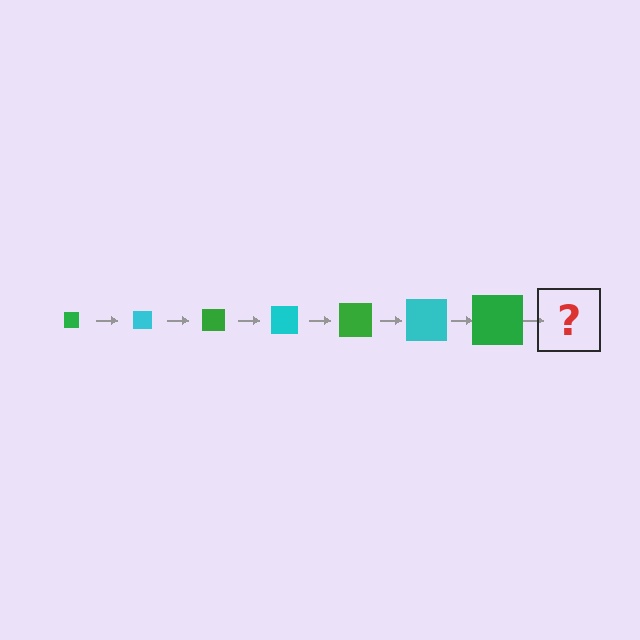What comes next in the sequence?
The next element should be a cyan square, larger than the previous one.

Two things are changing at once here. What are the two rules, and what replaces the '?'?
The two rules are that the square grows larger each step and the color cycles through green and cyan. The '?' should be a cyan square, larger than the previous one.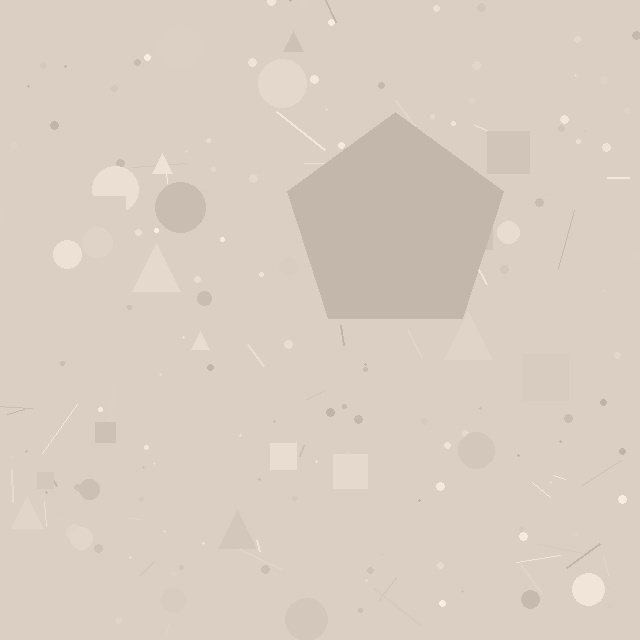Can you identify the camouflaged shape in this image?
The camouflaged shape is a pentagon.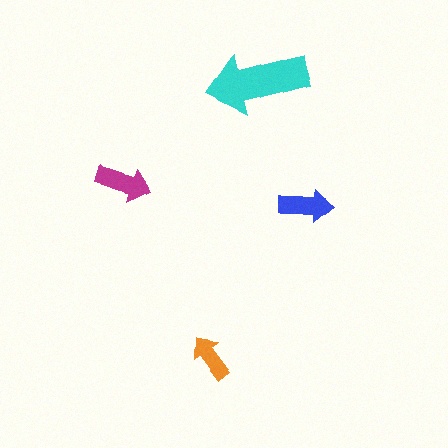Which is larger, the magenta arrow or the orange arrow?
The magenta one.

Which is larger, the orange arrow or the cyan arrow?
The cyan one.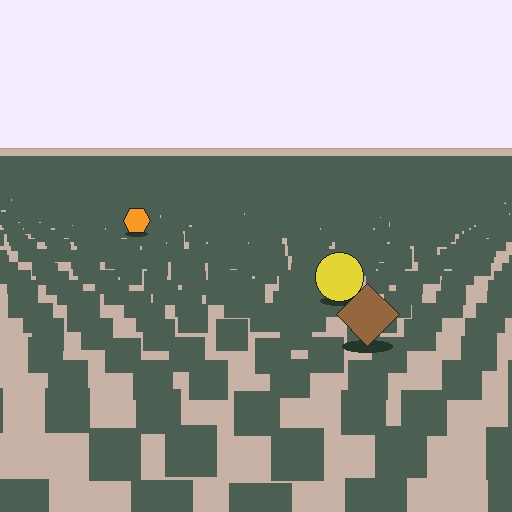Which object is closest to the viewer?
The brown diamond is closest. The texture marks near it are larger and more spread out.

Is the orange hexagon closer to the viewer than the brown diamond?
No. The brown diamond is closer — you can tell from the texture gradient: the ground texture is coarser near it.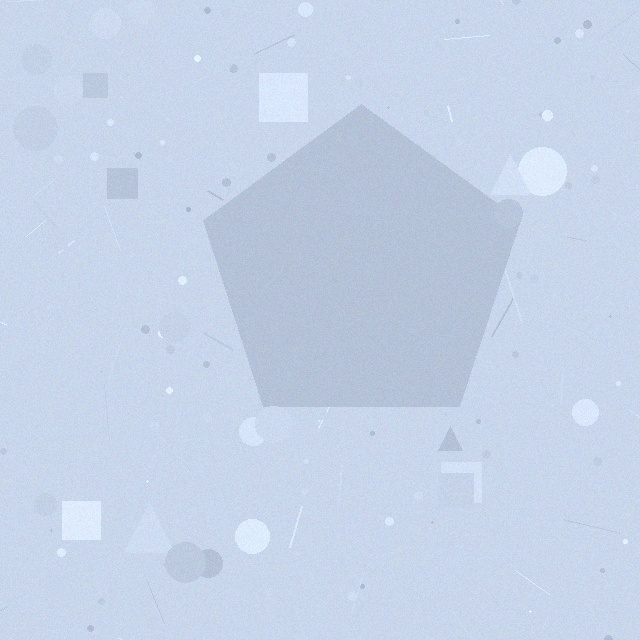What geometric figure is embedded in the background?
A pentagon is embedded in the background.